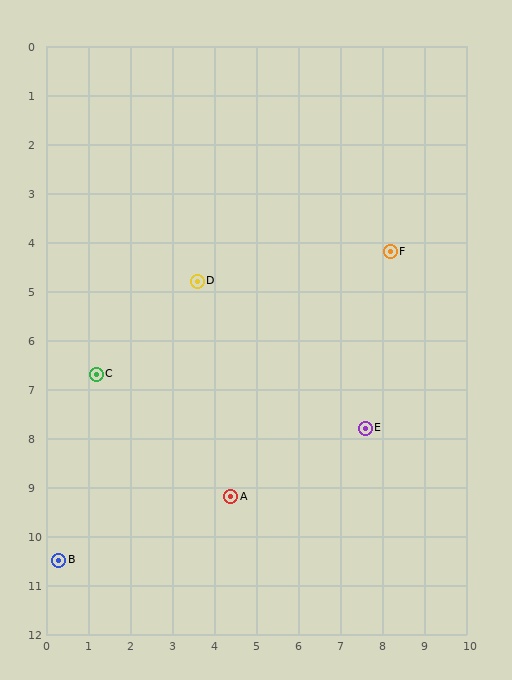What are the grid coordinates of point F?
Point F is at approximately (8.2, 4.2).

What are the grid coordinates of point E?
Point E is at approximately (7.6, 7.8).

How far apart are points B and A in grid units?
Points B and A are about 4.3 grid units apart.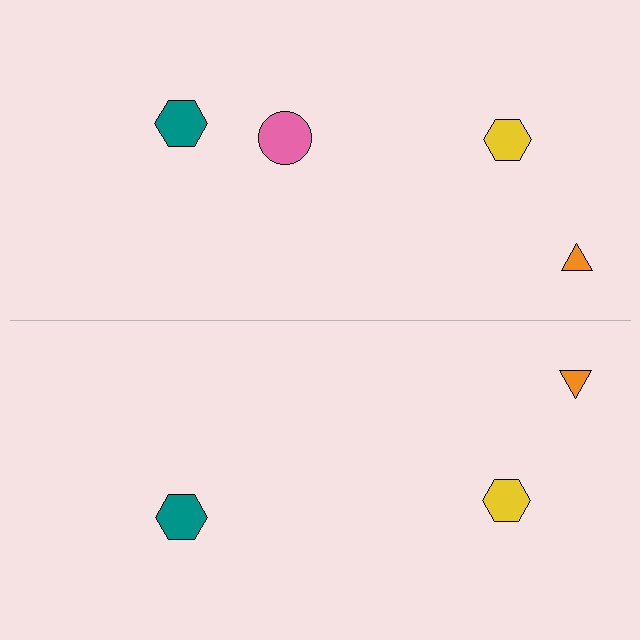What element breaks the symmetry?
A pink circle is missing from the bottom side.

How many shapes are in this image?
There are 7 shapes in this image.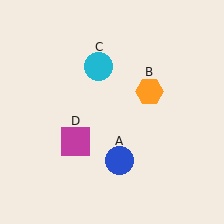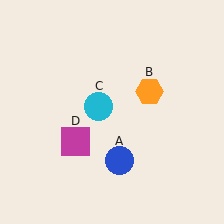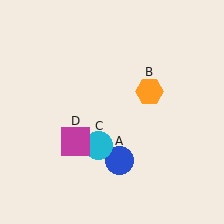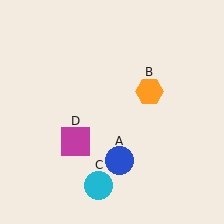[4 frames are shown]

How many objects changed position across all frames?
1 object changed position: cyan circle (object C).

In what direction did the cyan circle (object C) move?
The cyan circle (object C) moved down.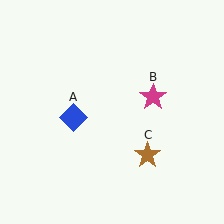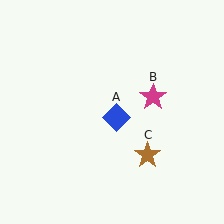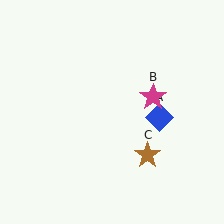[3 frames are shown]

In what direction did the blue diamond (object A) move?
The blue diamond (object A) moved right.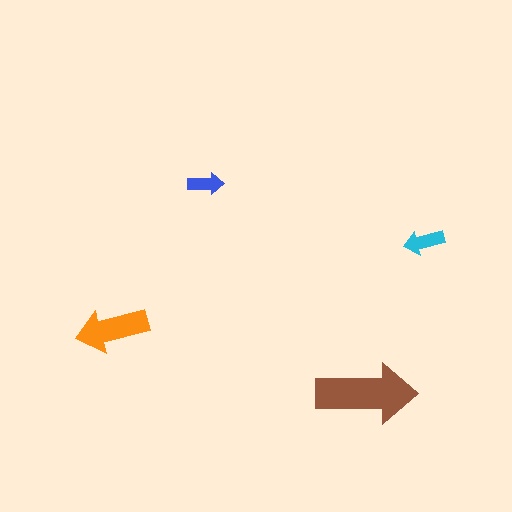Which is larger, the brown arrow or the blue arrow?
The brown one.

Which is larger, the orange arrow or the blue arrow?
The orange one.